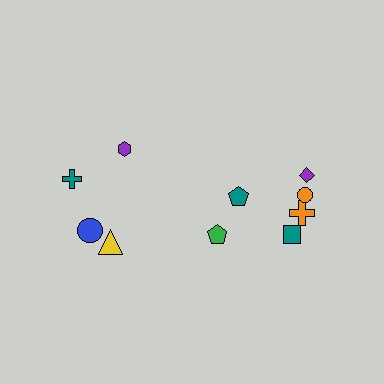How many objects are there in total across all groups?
There are 10 objects.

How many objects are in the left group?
There are 4 objects.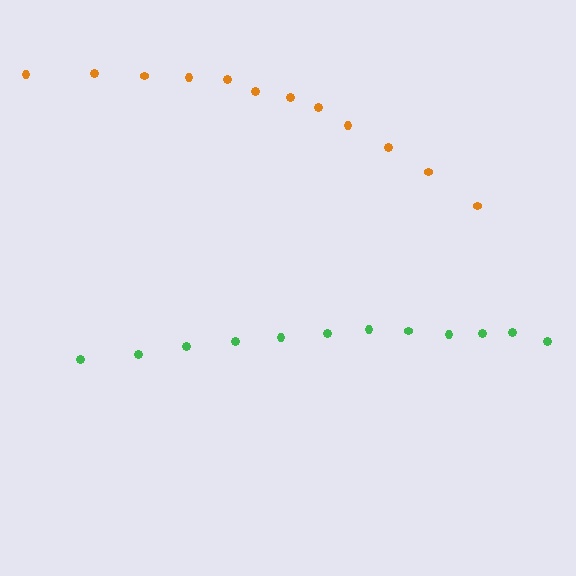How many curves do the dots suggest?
There are 2 distinct paths.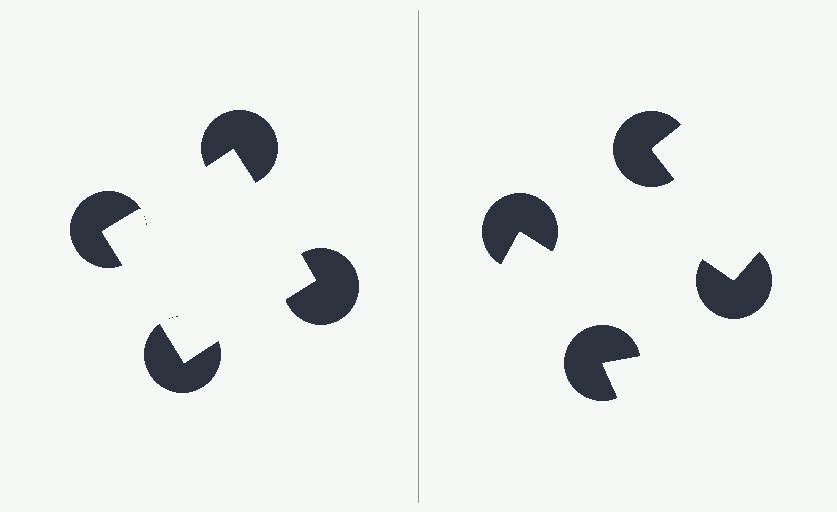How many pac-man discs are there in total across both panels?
8 — 4 on each side.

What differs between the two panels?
The pac-man discs are positioned identically on both sides; only the wedge orientations differ. On the left they align to a square; on the right they are misaligned.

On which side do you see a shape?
An illusory square appears on the left side. On the right side the wedge cuts are rotated, so no coherent shape forms.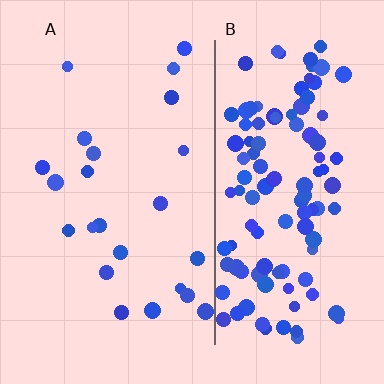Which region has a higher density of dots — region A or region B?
B (the right).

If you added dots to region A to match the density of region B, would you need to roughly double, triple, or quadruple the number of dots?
Approximately quadruple.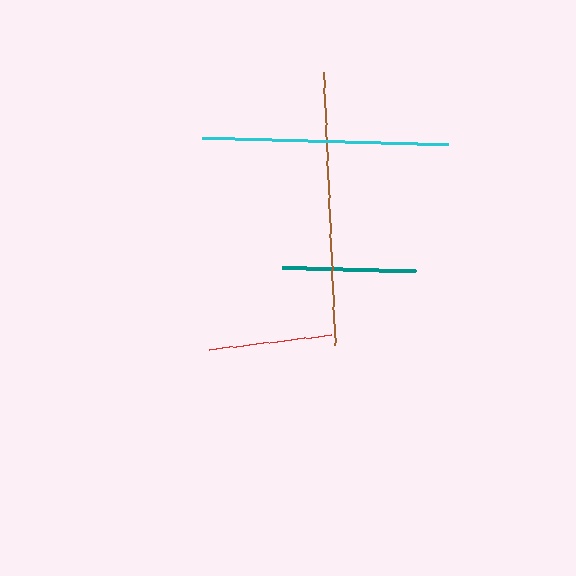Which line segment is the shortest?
The red line is the shortest at approximately 123 pixels.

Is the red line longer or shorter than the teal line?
The teal line is longer than the red line.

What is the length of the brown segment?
The brown segment is approximately 274 pixels long.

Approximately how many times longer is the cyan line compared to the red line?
The cyan line is approximately 2.0 times the length of the red line.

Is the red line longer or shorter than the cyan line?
The cyan line is longer than the red line.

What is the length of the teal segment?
The teal segment is approximately 135 pixels long.